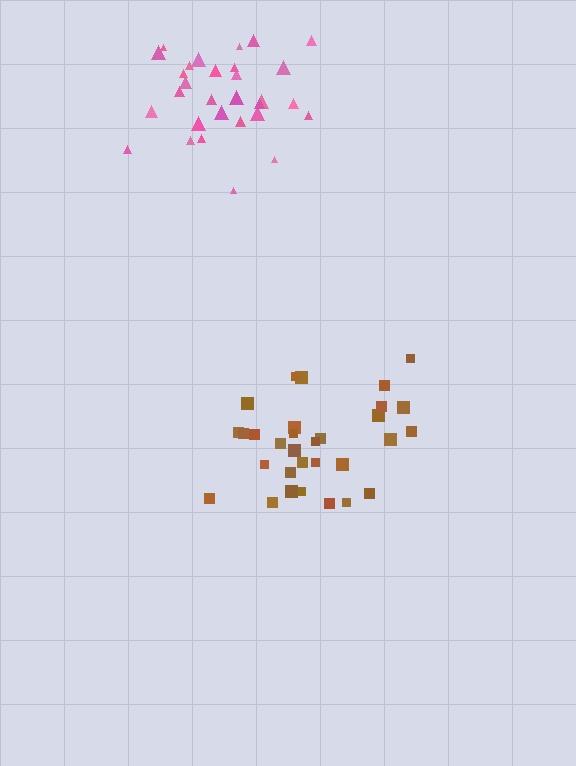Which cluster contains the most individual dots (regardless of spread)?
Brown (31).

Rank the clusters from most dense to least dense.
pink, brown.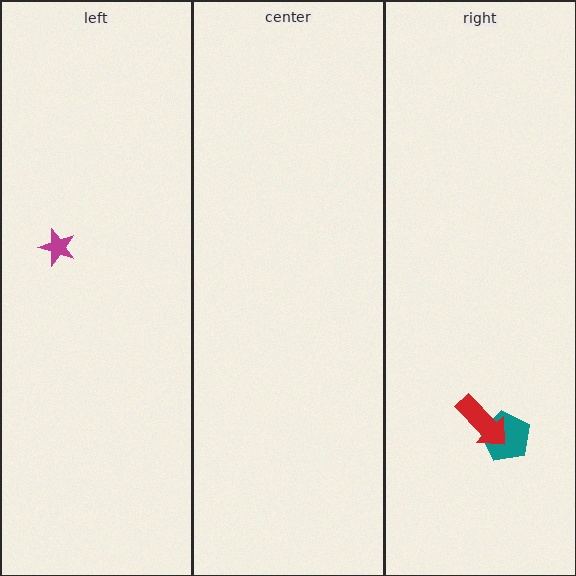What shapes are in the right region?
The teal pentagon, the red arrow.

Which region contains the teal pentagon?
The right region.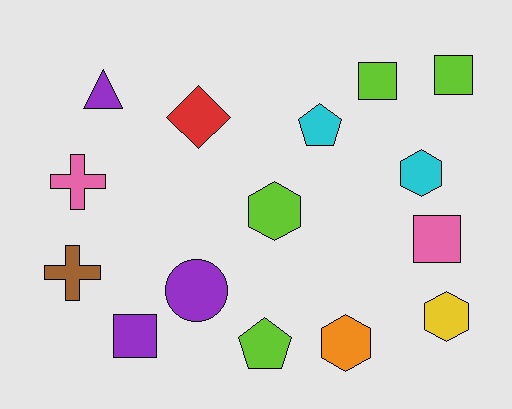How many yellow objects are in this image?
There is 1 yellow object.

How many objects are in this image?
There are 15 objects.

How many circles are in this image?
There is 1 circle.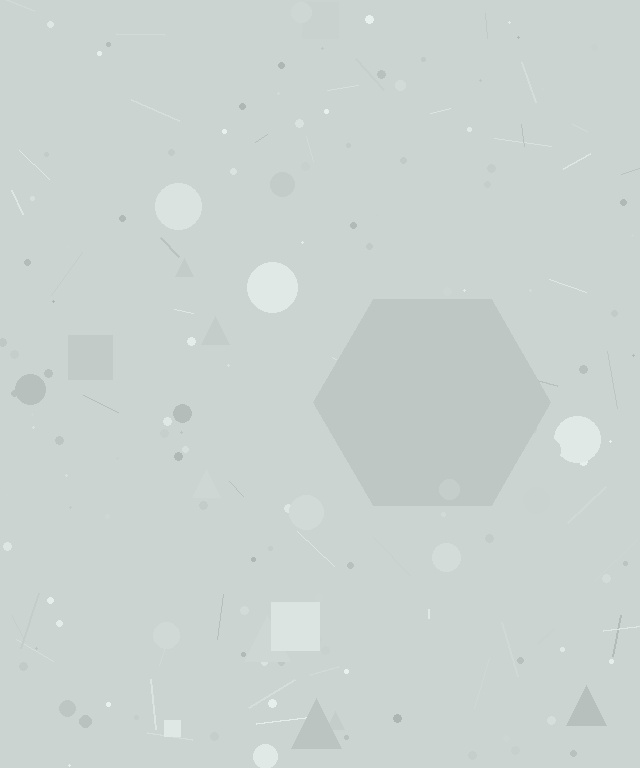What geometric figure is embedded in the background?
A hexagon is embedded in the background.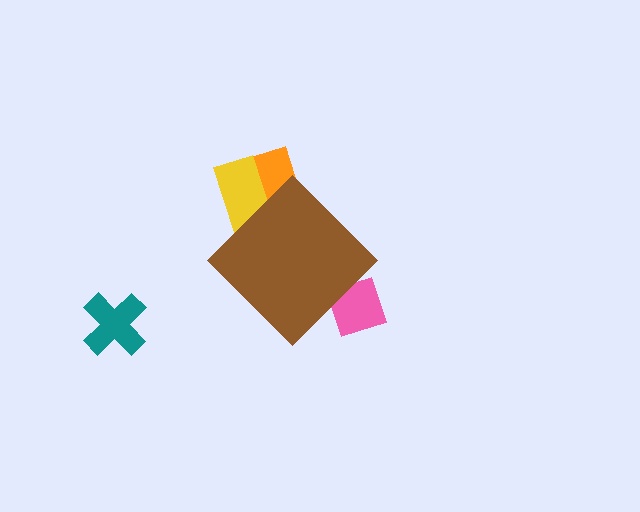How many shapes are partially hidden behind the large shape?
3 shapes are partially hidden.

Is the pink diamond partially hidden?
Yes, the pink diamond is partially hidden behind the brown diamond.